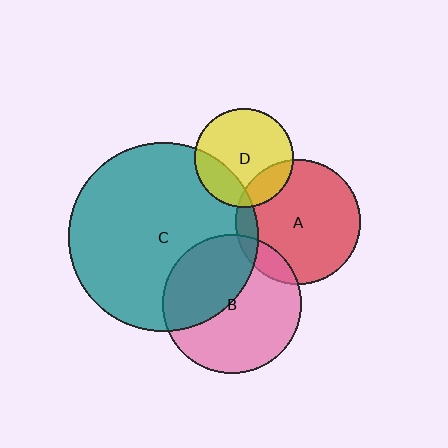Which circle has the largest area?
Circle C (teal).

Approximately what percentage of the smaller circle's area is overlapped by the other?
Approximately 10%.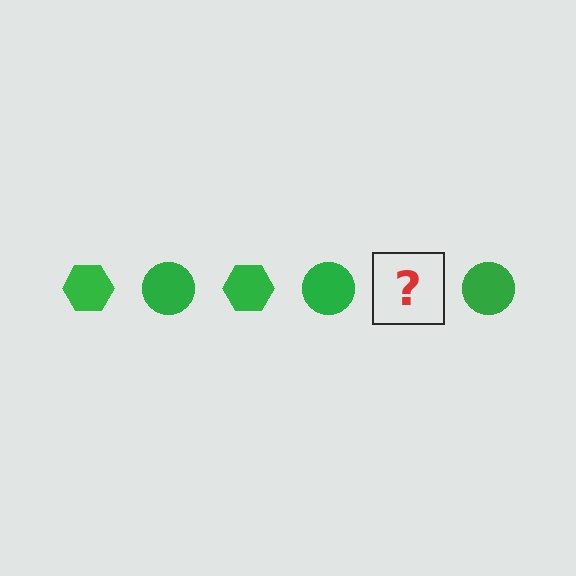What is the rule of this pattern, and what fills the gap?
The rule is that the pattern cycles through hexagon, circle shapes in green. The gap should be filled with a green hexagon.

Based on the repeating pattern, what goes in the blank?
The blank should be a green hexagon.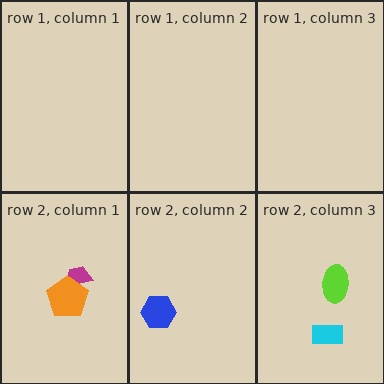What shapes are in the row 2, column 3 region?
The cyan rectangle, the lime ellipse.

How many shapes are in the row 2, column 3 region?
2.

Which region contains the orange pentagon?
The row 2, column 1 region.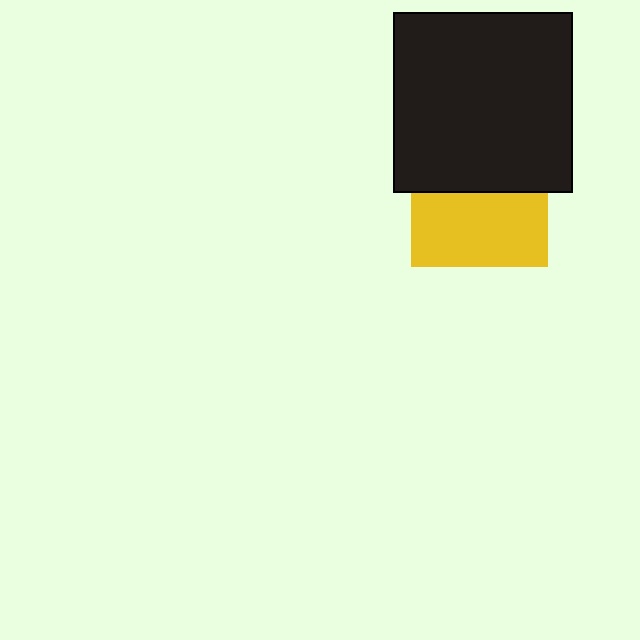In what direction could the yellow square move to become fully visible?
The yellow square could move down. That would shift it out from behind the black square entirely.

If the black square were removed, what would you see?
You would see the complete yellow square.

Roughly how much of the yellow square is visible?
About half of it is visible (roughly 54%).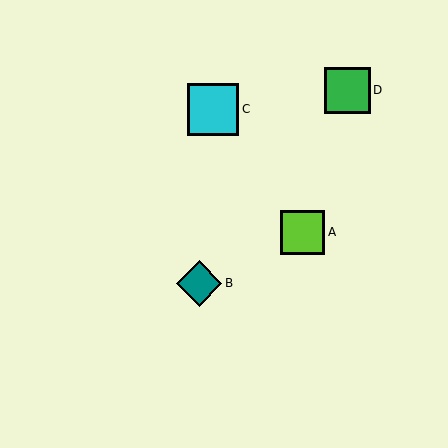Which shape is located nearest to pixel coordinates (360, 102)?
The green square (labeled D) at (347, 90) is nearest to that location.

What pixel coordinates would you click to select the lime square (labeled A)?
Click at (302, 232) to select the lime square A.